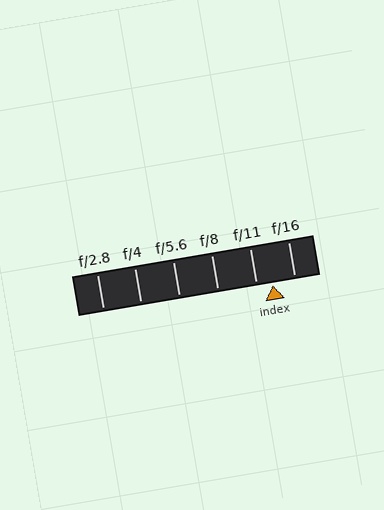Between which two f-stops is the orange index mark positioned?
The index mark is between f/11 and f/16.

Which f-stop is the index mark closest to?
The index mark is closest to f/11.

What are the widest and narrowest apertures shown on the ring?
The widest aperture shown is f/2.8 and the narrowest is f/16.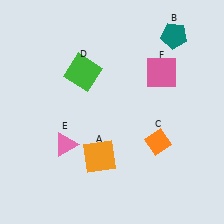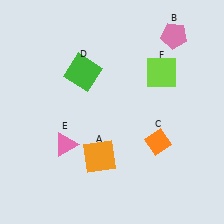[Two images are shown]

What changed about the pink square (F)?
In Image 1, F is pink. In Image 2, it changed to lime.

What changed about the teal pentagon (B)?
In Image 1, B is teal. In Image 2, it changed to pink.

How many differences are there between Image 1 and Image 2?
There are 2 differences between the two images.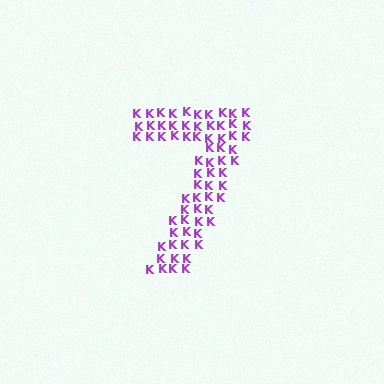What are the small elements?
The small elements are letter K's.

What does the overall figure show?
The overall figure shows the digit 7.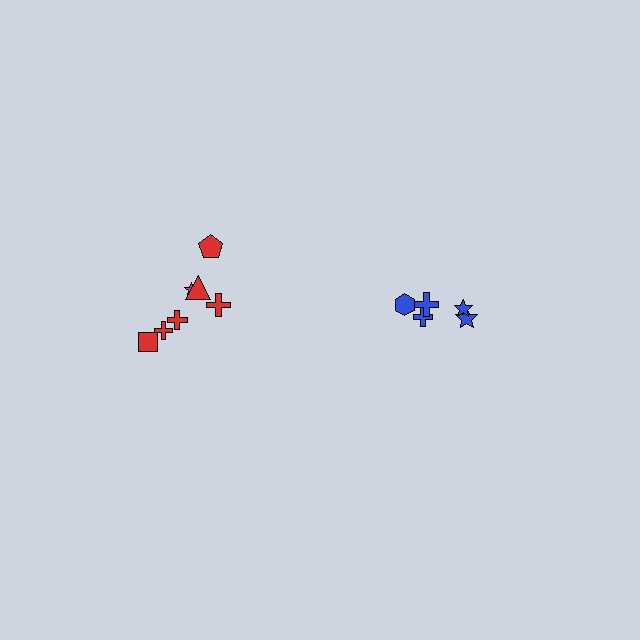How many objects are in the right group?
There are 5 objects.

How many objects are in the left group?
There are 7 objects.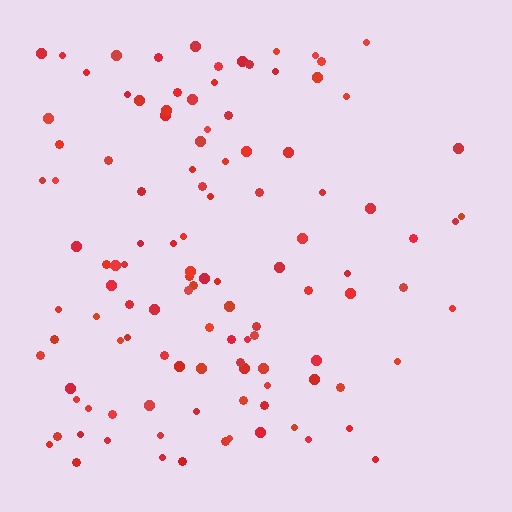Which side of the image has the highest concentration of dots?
The left.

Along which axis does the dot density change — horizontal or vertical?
Horizontal.